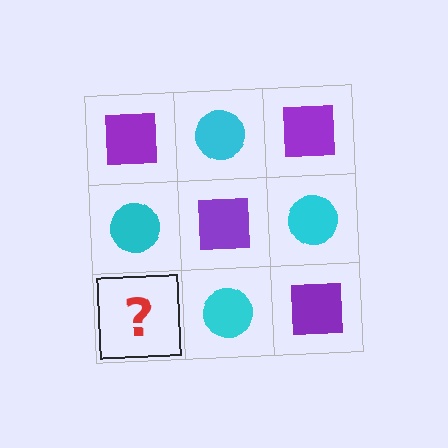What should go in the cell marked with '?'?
The missing cell should contain a purple square.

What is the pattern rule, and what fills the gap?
The rule is that it alternates purple square and cyan circle in a checkerboard pattern. The gap should be filled with a purple square.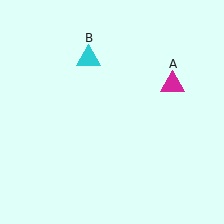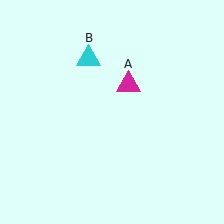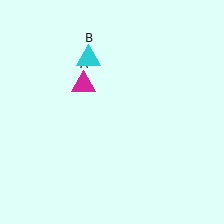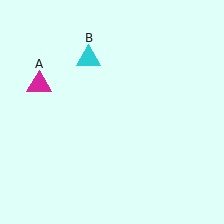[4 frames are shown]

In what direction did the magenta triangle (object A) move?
The magenta triangle (object A) moved left.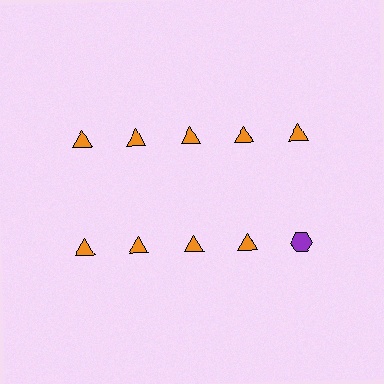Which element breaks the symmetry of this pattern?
The purple hexagon in the second row, rightmost column breaks the symmetry. All other shapes are orange triangles.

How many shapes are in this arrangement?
There are 10 shapes arranged in a grid pattern.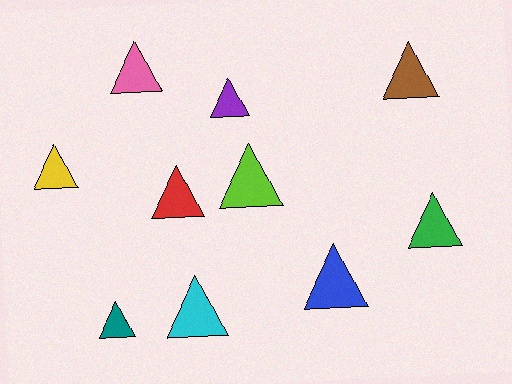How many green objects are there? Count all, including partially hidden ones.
There is 1 green object.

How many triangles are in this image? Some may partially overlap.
There are 10 triangles.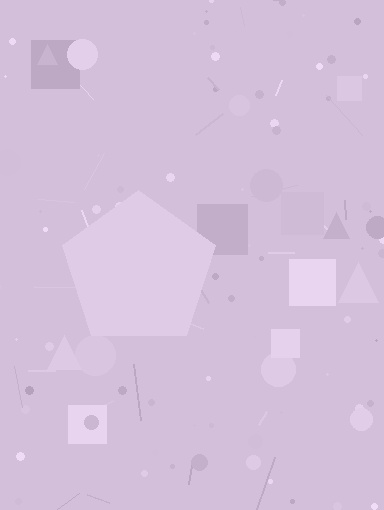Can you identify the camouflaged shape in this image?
The camouflaged shape is a pentagon.